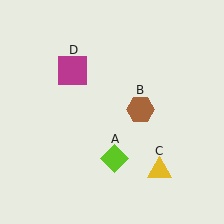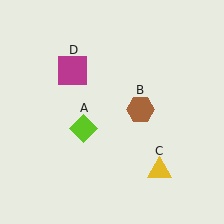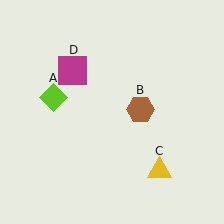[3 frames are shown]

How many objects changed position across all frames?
1 object changed position: lime diamond (object A).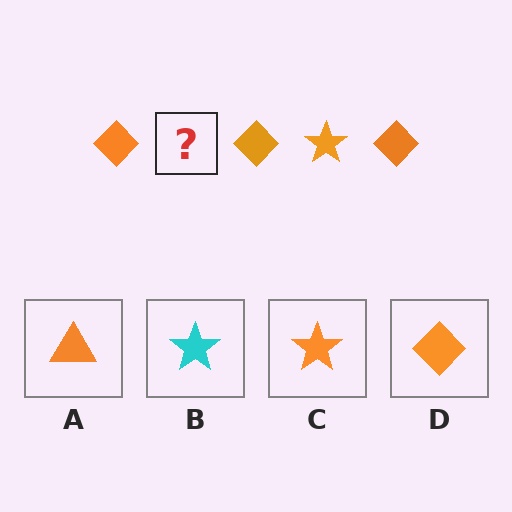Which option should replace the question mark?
Option C.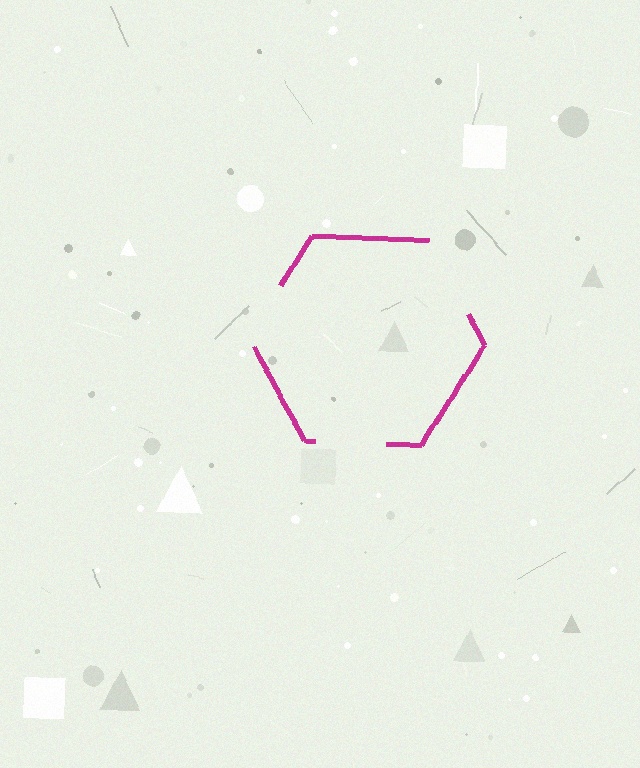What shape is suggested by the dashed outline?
The dashed outline suggests a hexagon.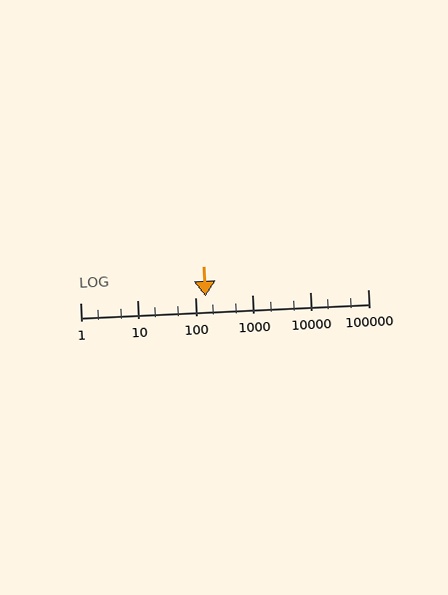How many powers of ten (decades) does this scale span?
The scale spans 5 decades, from 1 to 100000.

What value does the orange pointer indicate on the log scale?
The pointer indicates approximately 150.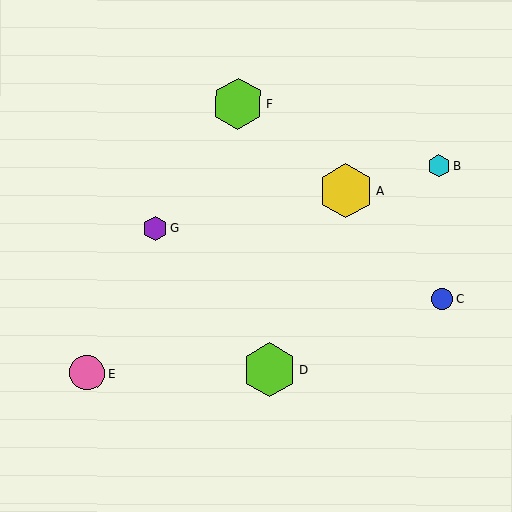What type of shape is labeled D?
Shape D is a lime hexagon.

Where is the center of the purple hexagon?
The center of the purple hexagon is at (155, 228).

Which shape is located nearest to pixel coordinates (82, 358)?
The pink circle (labeled E) at (87, 373) is nearest to that location.